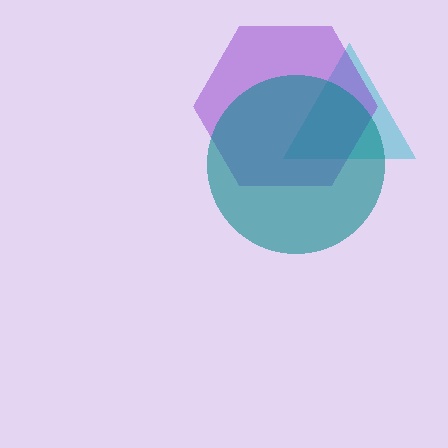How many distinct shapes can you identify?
There are 3 distinct shapes: a cyan triangle, a purple hexagon, a teal circle.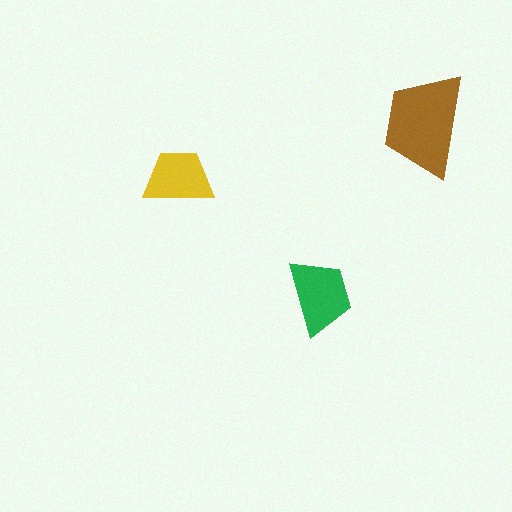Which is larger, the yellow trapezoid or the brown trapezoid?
The brown one.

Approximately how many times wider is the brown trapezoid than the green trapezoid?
About 1.5 times wider.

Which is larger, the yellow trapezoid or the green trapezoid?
The green one.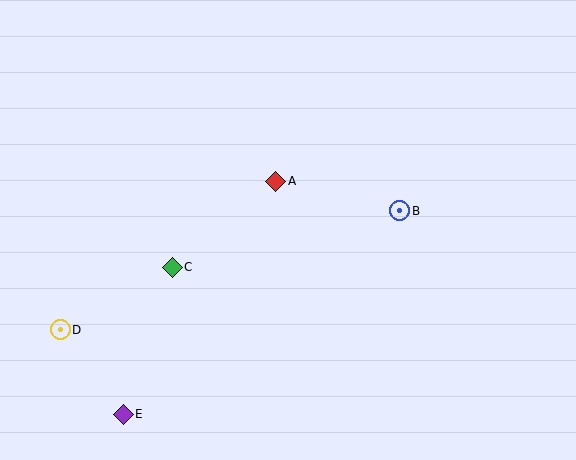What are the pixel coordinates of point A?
Point A is at (276, 181).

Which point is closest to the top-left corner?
Point C is closest to the top-left corner.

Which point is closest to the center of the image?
Point A at (276, 181) is closest to the center.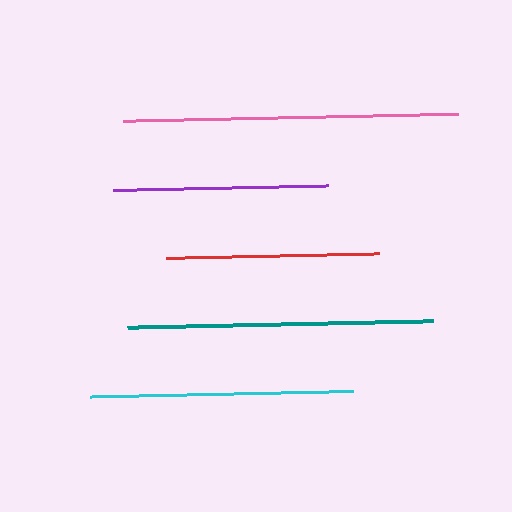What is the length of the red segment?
The red segment is approximately 213 pixels long.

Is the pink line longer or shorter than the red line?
The pink line is longer than the red line.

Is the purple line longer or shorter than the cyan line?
The cyan line is longer than the purple line.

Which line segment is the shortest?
The red line is the shortest at approximately 213 pixels.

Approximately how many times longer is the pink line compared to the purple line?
The pink line is approximately 1.6 times the length of the purple line.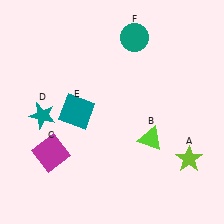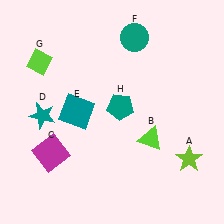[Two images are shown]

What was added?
A lime diamond (G), a teal pentagon (H) were added in Image 2.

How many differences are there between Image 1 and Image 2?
There are 2 differences between the two images.